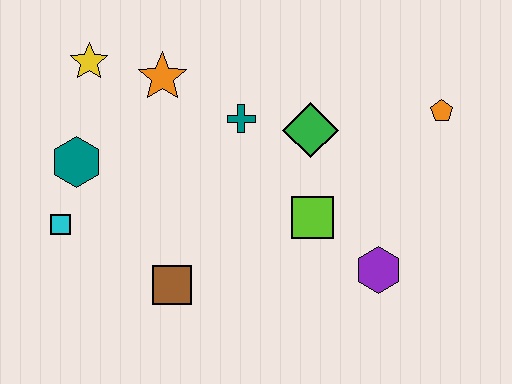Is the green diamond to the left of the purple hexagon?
Yes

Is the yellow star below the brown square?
No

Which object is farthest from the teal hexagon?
The orange pentagon is farthest from the teal hexagon.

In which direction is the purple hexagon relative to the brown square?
The purple hexagon is to the right of the brown square.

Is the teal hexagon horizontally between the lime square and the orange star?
No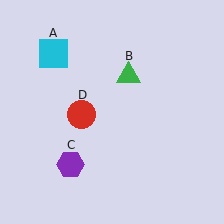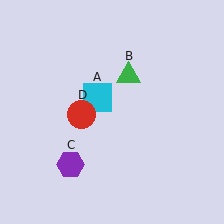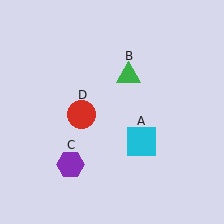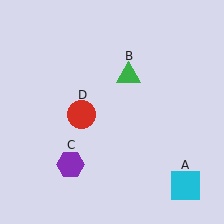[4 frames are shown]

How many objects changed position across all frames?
1 object changed position: cyan square (object A).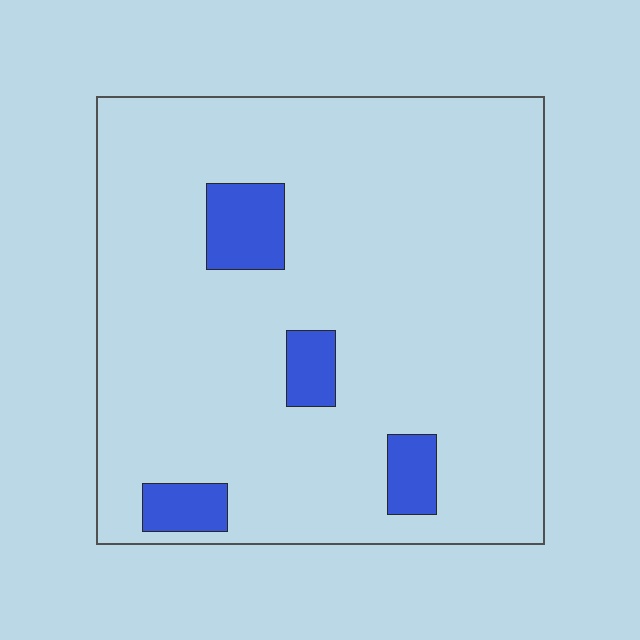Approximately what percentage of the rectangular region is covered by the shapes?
Approximately 10%.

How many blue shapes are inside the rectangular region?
4.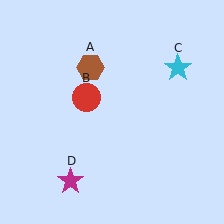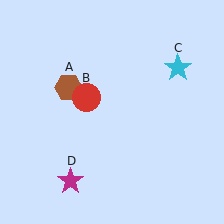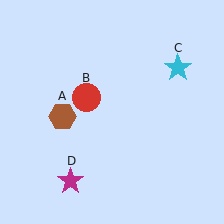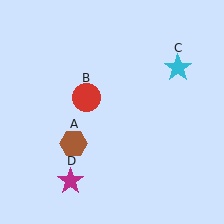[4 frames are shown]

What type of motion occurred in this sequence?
The brown hexagon (object A) rotated counterclockwise around the center of the scene.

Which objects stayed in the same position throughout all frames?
Red circle (object B) and cyan star (object C) and magenta star (object D) remained stationary.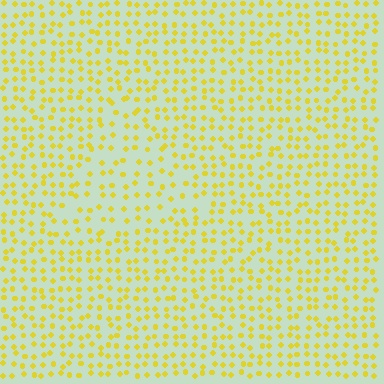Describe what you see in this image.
The image contains small yellow elements arranged at two different densities. A triangle-shaped region is visible where the elements are less densely packed than the surrounding area.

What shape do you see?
I see a triangle.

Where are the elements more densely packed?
The elements are more densely packed outside the triangle boundary.